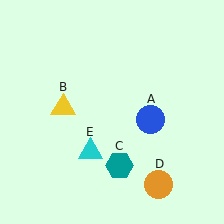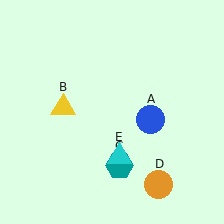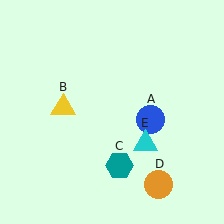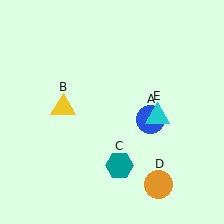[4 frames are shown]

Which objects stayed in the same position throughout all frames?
Blue circle (object A) and yellow triangle (object B) and teal hexagon (object C) and orange circle (object D) remained stationary.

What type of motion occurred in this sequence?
The cyan triangle (object E) rotated counterclockwise around the center of the scene.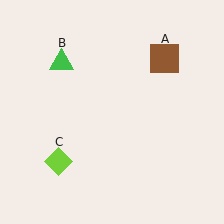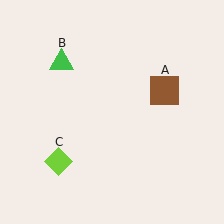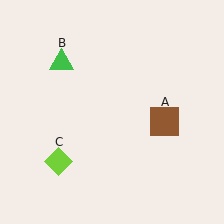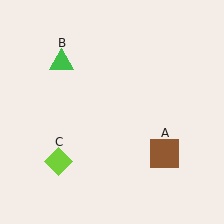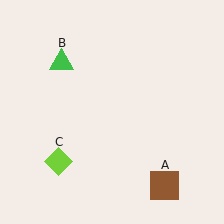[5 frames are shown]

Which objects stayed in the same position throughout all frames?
Green triangle (object B) and lime diamond (object C) remained stationary.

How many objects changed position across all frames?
1 object changed position: brown square (object A).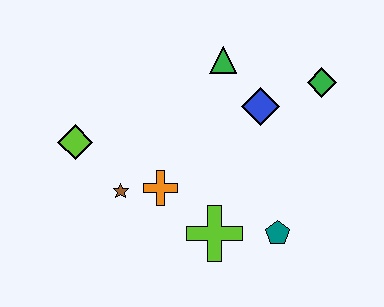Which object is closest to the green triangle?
The blue diamond is closest to the green triangle.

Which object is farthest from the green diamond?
The lime diamond is farthest from the green diamond.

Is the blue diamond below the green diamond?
Yes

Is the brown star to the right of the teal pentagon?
No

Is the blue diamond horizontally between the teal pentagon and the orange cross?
Yes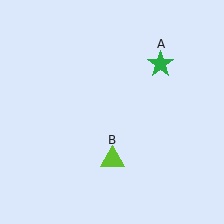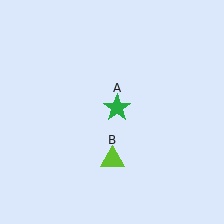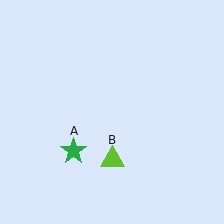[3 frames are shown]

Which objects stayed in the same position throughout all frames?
Lime triangle (object B) remained stationary.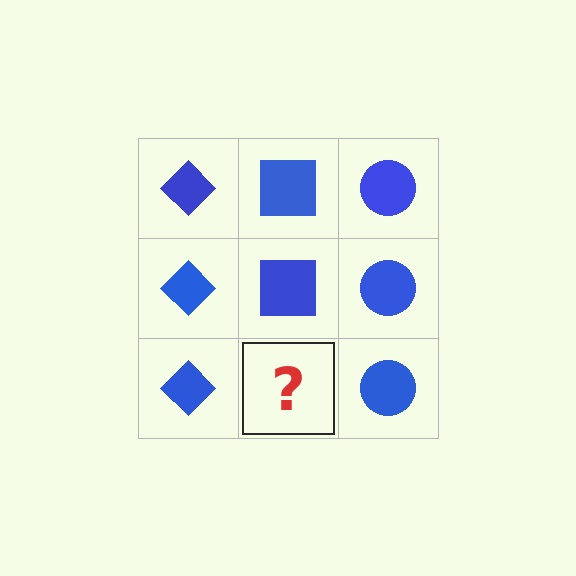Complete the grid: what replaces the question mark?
The question mark should be replaced with a blue square.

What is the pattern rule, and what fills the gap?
The rule is that each column has a consistent shape. The gap should be filled with a blue square.